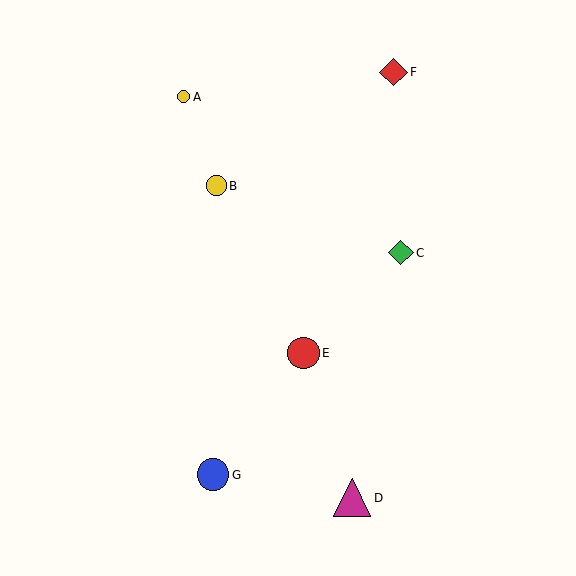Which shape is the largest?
The magenta triangle (labeled D) is the largest.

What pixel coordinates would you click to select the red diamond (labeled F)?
Click at (393, 72) to select the red diamond F.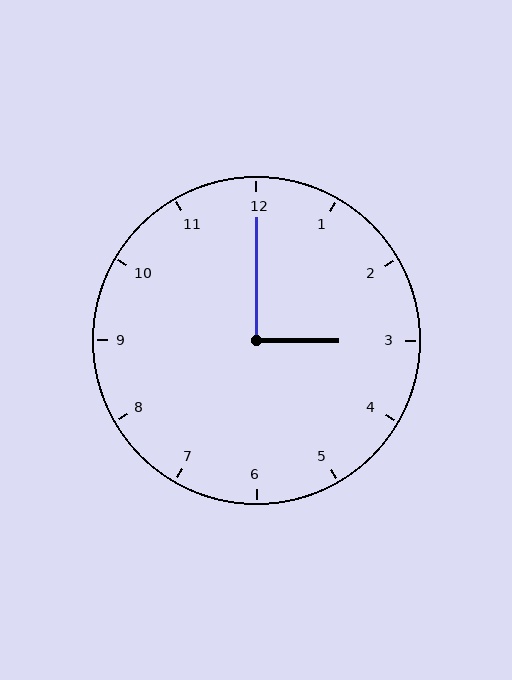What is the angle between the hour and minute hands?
Approximately 90 degrees.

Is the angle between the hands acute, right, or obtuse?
It is right.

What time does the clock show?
3:00.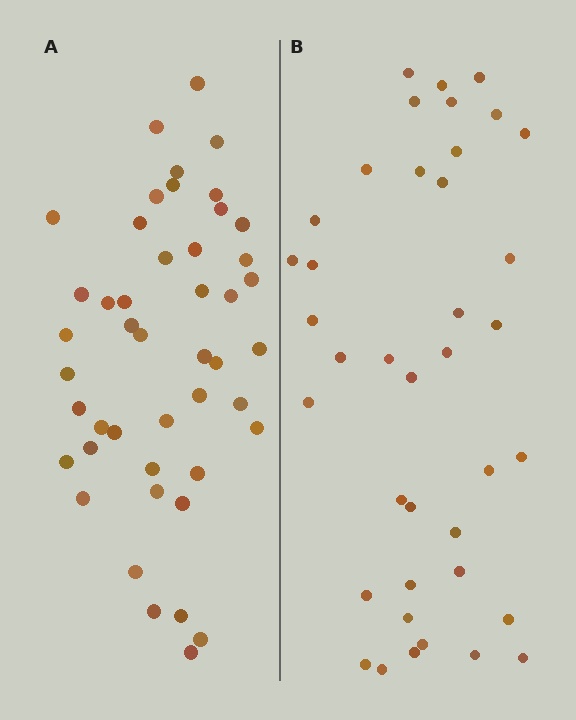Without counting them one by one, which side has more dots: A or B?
Region A (the left region) has more dots.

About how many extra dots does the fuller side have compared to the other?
Region A has roughly 8 or so more dots than region B.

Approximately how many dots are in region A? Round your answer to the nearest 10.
About 50 dots. (The exact count is 46, which rounds to 50.)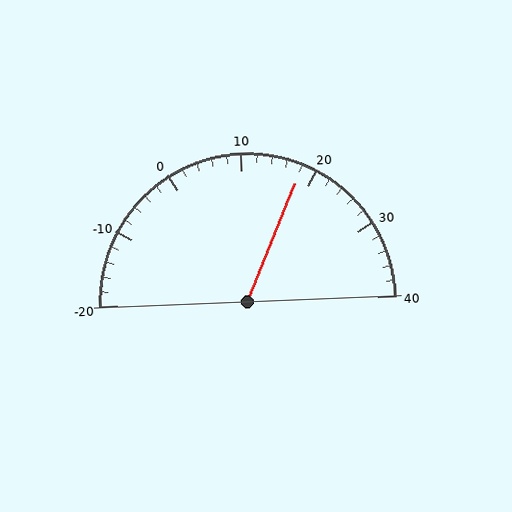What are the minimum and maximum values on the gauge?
The gauge ranges from -20 to 40.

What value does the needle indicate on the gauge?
The needle indicates approximately 18.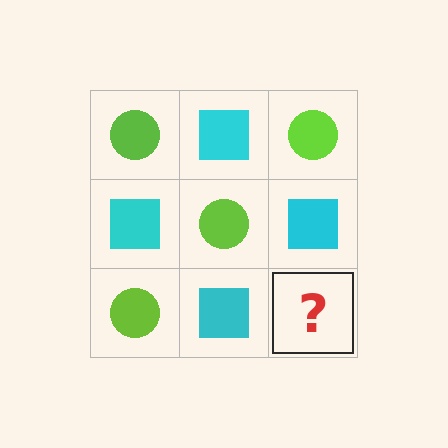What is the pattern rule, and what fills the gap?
The rule is that it alternates lime circle and cyan square in a checkerboard pattern. The gap should be filled with a lime circle.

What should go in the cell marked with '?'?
The missing cell should contain a lime circle.